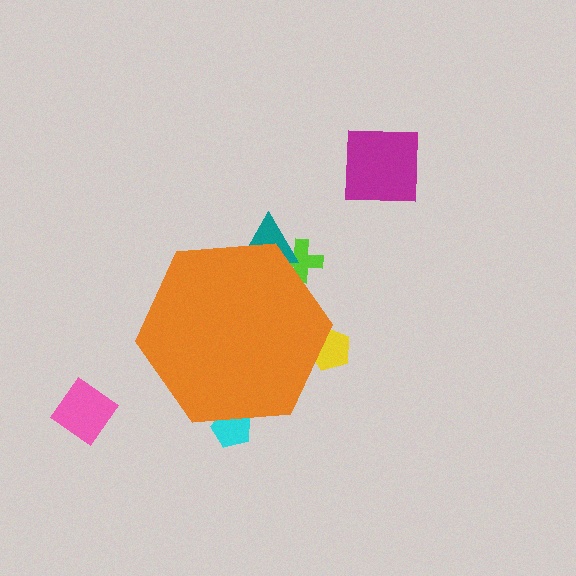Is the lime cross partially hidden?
Yes, the lime cross is partially hidden behind the orange hexagon.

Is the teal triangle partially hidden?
Yes, the teal triangle is partially hidden behind the orange hexagon.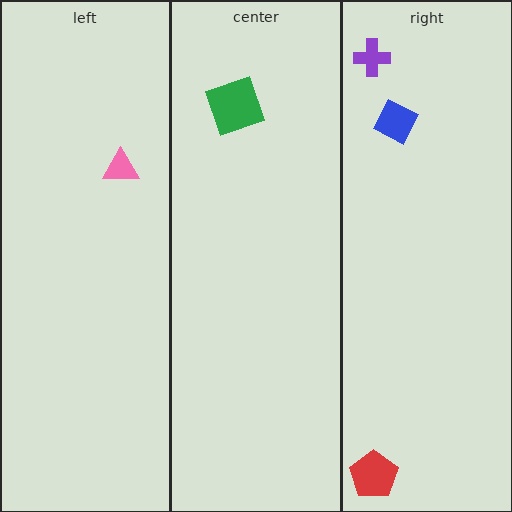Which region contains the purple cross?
The right region.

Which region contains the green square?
The center region.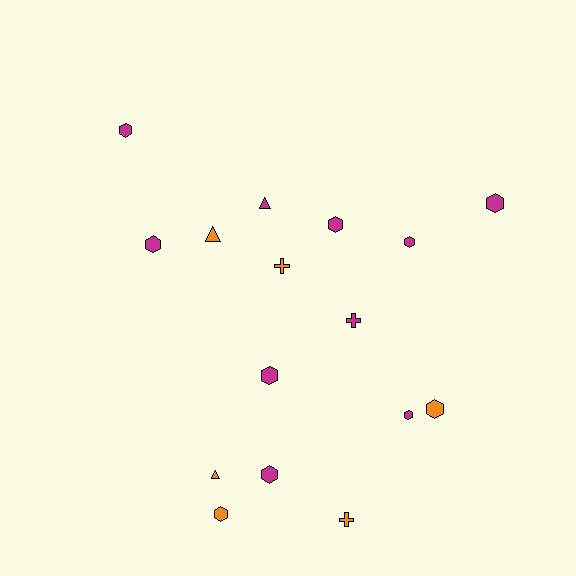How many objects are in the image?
There are 16 objects.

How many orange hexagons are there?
There are 2 orange hexagons.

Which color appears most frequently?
Magenta, with 10 objects.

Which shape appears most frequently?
Hexagon, with 10 objects.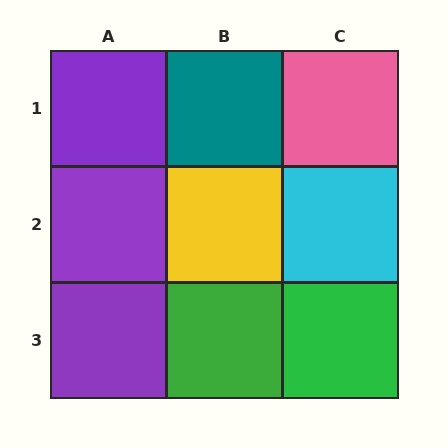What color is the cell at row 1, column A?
Purple.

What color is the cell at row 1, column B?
Teal.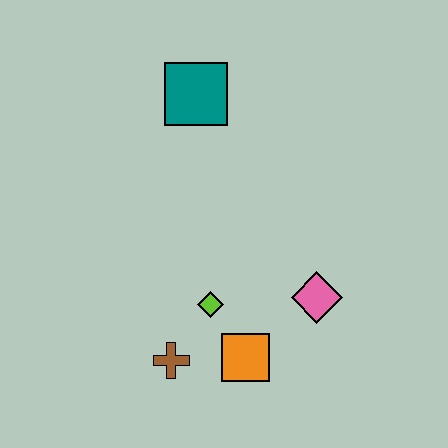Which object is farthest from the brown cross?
The teal square is farthest from the brown cross.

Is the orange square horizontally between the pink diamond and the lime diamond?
Yes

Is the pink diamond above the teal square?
No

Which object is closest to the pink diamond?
The orange square is closest to the pink diamond.